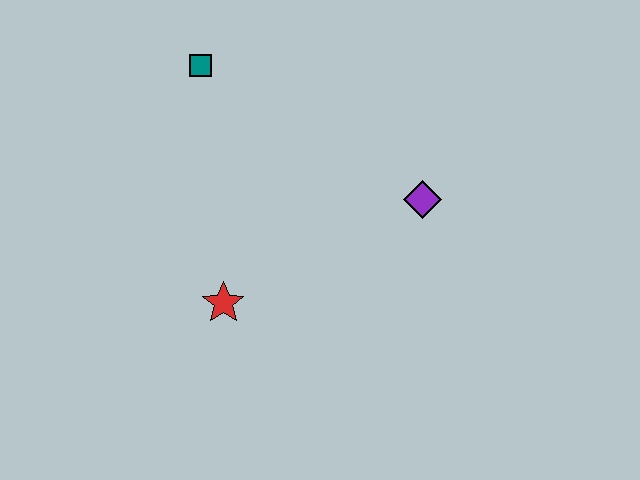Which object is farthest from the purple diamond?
The teal square is farthest from the purple diamond.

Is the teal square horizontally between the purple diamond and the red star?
No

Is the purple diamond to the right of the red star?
Yes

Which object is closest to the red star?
The purple diamond is closest to the red star.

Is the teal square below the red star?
No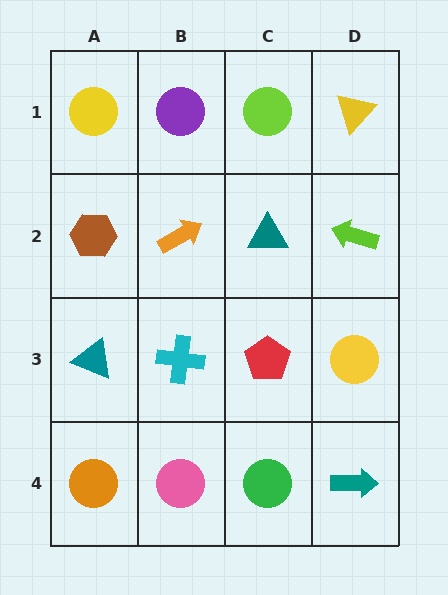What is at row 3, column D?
A yellow circle.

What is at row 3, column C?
A red pentagon.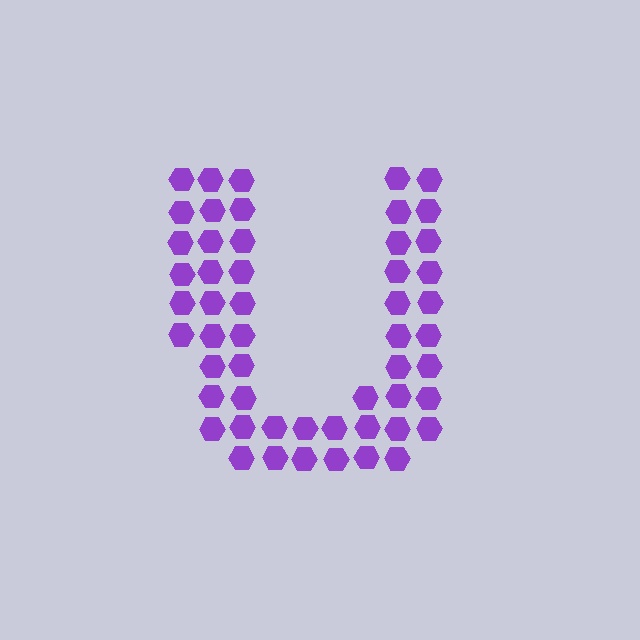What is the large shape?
The large shape is the letter U.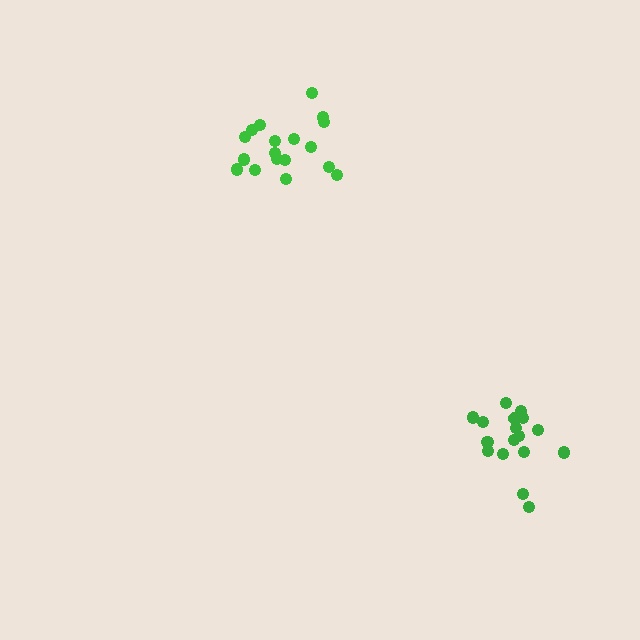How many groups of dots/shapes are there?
There are 2 groups.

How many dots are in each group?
Group 1: 17 dots, Group 2: 18 dots (35 total).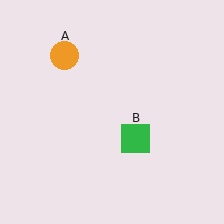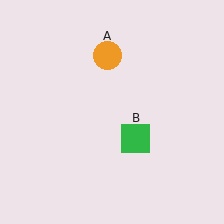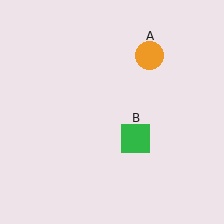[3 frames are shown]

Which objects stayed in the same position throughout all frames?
Green square (object B) remained stationary.